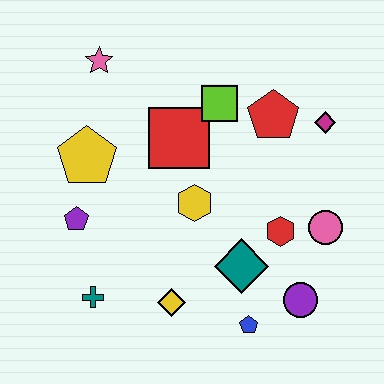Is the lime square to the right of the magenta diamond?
No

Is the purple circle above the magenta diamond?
No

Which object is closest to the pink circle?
The red hexagon is closest to the pink circle.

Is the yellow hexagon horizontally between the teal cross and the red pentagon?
Yes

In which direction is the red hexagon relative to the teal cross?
The red hexagon is to the right of the teal cross.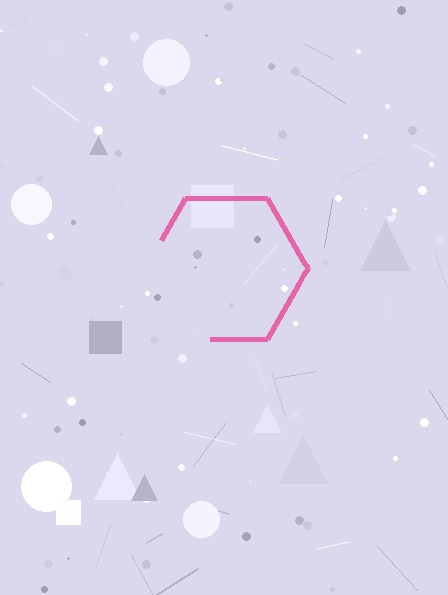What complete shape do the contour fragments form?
The contour fragments form a hexagon.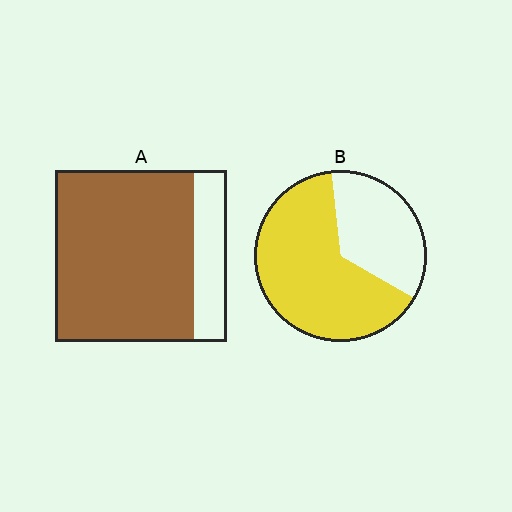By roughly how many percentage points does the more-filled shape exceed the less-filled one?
By roughly 15 percentage points (A over B).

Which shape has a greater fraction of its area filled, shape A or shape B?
Shape A.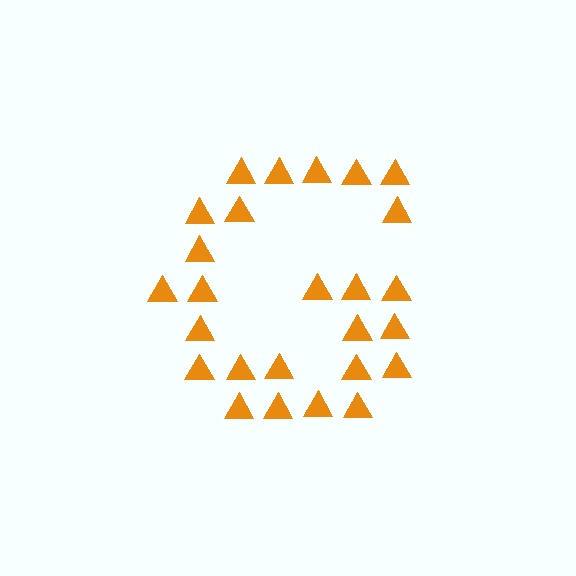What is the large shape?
The large shape is the letter G.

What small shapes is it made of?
It is made of small triangles.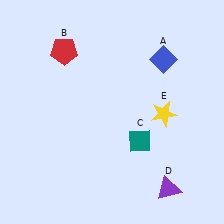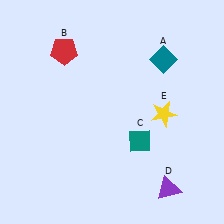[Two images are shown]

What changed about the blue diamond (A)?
In Image 1, A is blue. In Image 2, it changed to teal.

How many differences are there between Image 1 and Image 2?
There is 1 difference between the two images.